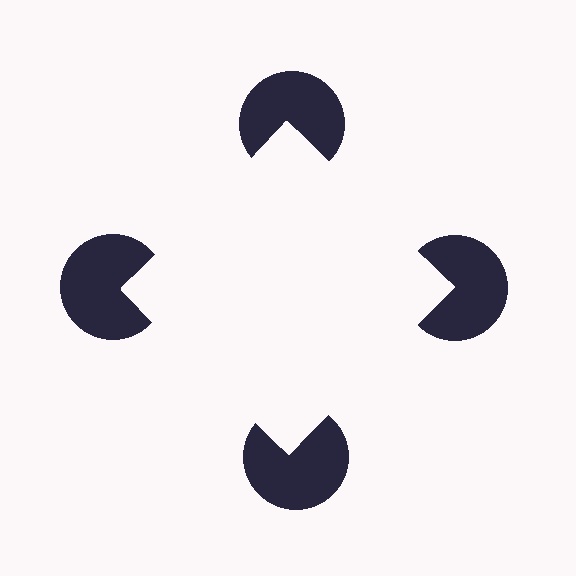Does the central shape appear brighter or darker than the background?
It typically appears slightly brighter than the background, even though no actual brightness change is drawn.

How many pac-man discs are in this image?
There are 4 — one at each vertex of the illusory square.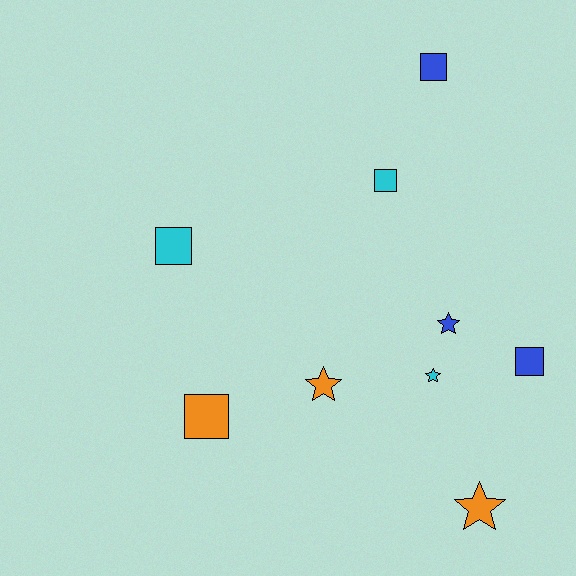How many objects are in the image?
There are 9 objects.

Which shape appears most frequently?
Square, with 5 objects.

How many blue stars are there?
There is 1 blue star.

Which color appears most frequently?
Cyan, with 3 objects.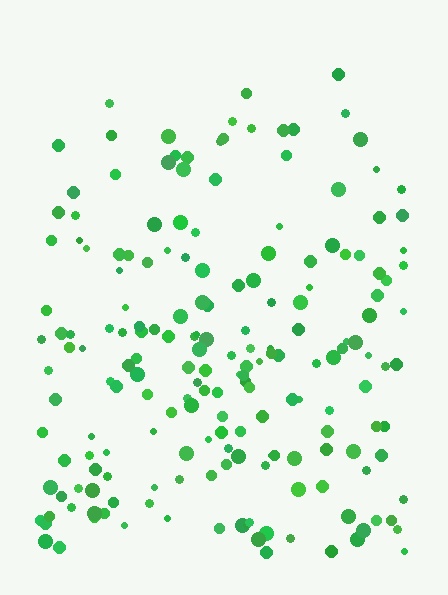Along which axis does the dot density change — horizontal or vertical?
Vertical.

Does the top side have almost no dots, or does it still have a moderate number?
Still a moderate number, just noticeably fewer than the bottom.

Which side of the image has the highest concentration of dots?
The bottom.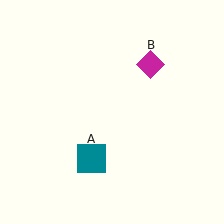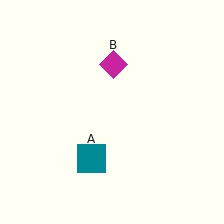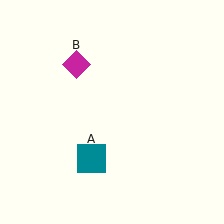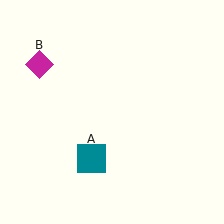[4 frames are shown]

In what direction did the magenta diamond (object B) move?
The magenta diamond (object B) moved left.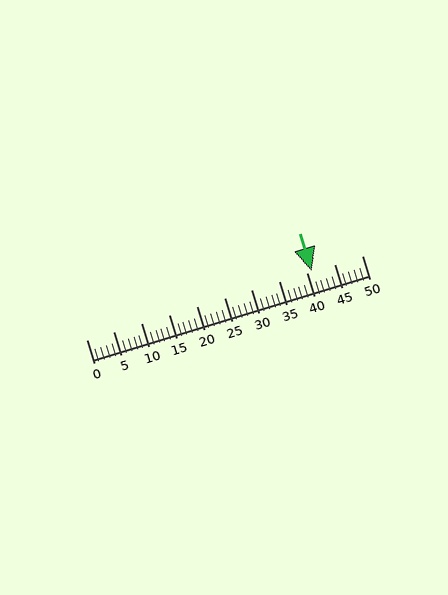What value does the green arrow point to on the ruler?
The green arrow points to approximately 41.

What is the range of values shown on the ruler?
The ruler shows values from 0 to 50.